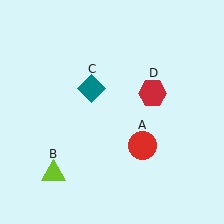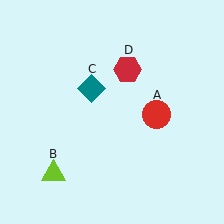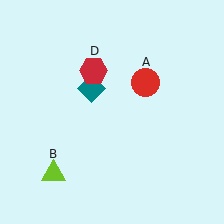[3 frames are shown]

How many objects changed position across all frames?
2 objects changed position: red circle (object A), red hexagon (object D).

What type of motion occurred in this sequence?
The red circle (object A), red hexagon (object D) rotated counterclockwise around the center of the scene.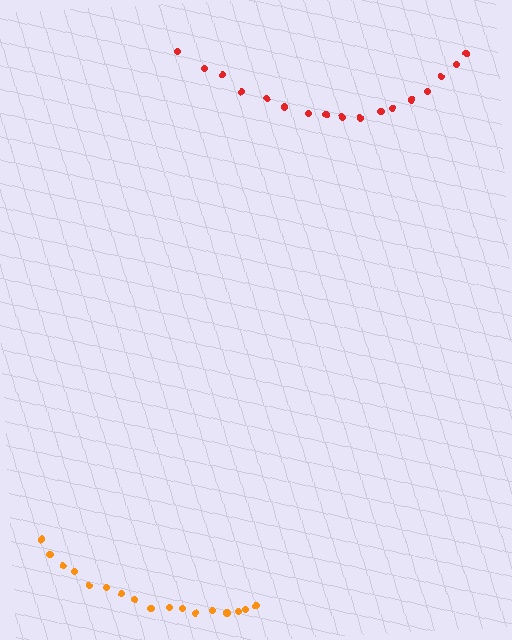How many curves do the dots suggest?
There are 2 distinct paths.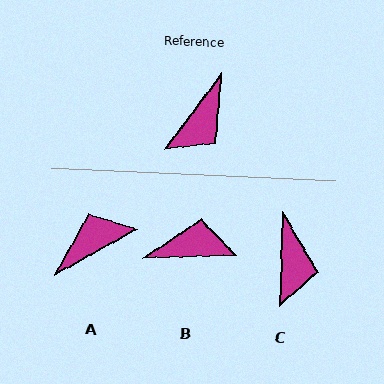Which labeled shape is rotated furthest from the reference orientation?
A, about 156 degrees away.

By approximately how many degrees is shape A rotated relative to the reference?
Approximately 156 degrees counter-clockwise.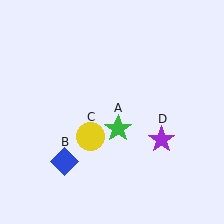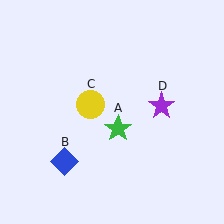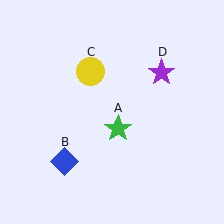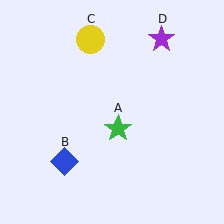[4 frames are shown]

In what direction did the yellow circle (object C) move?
The yellow circle (object C) moved up.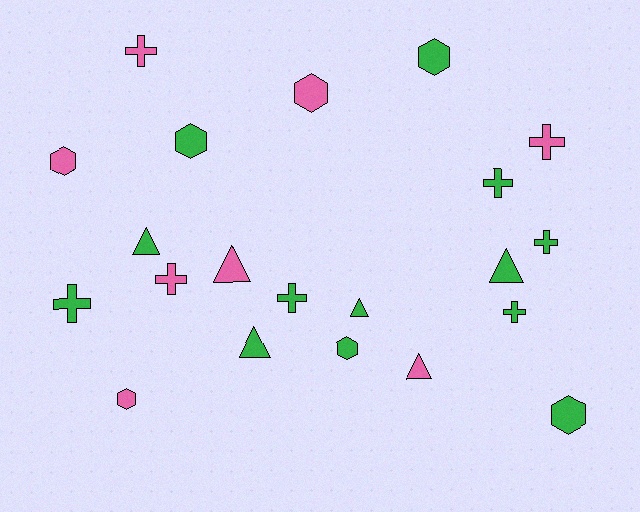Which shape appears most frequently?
Cross, with 8 objects.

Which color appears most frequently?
Green, with 13 objects.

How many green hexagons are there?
There are 4 green hexagons.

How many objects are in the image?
There are 21 objects.